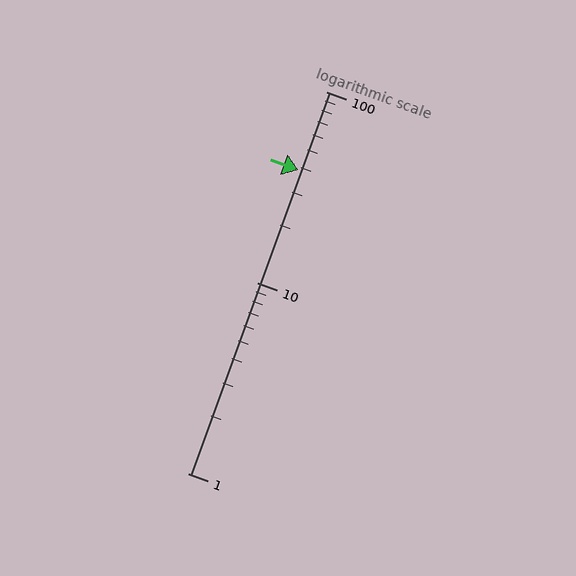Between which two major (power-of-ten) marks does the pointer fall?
The pointer is between 10 and 100.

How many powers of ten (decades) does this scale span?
The scale spans 2 decades, from 1 to 100.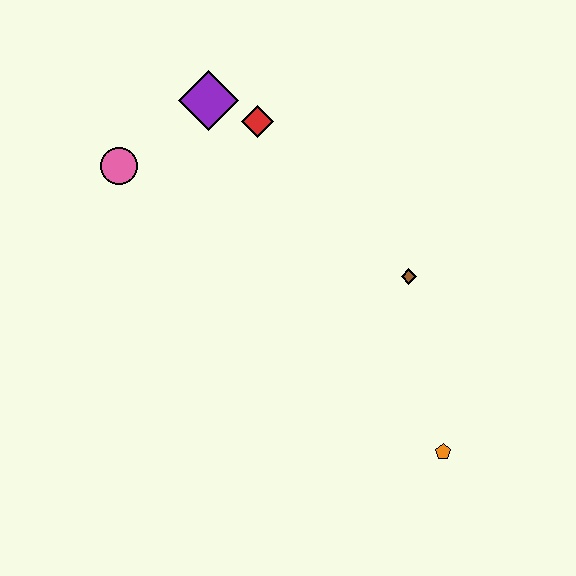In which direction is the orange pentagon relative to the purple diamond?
The orange pentagon is below the purple diamond.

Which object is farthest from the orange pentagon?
The pink circle is farthest from the orange pentagon.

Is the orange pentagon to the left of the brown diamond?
No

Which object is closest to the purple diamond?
The red diamond is closest to the purple diamond.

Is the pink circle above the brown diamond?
Yes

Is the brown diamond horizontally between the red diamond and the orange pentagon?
Yes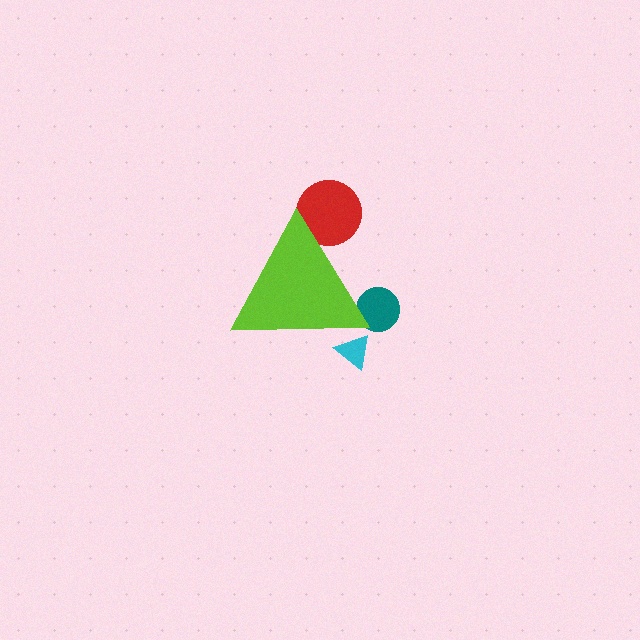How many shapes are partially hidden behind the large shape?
3 shapes are partially hidden.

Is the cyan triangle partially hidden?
Yes, the cyan triangle is partially hidden behind the lime triangle.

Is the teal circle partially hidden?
Yes, the teal circle is partially hidden behind the lime triangle.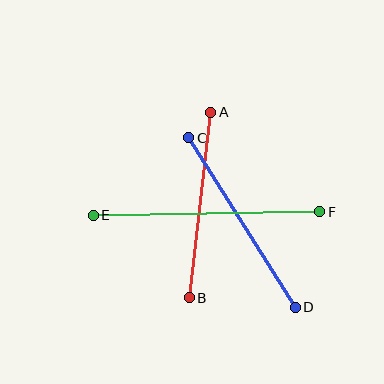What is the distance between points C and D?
The distance is approximately 200 pixels.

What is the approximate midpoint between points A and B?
The midpoint is at approximately (200, 205) pixels.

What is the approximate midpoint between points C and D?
The midpoint is at approximately (242, 222) pixels.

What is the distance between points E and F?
The distance is approximately 226 pixels.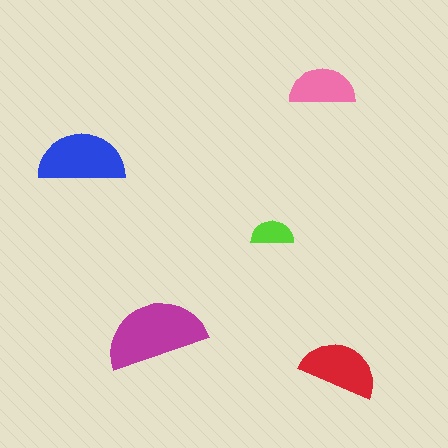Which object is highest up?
The pink semicircle is topmost.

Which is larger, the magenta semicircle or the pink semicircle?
The magenta one.